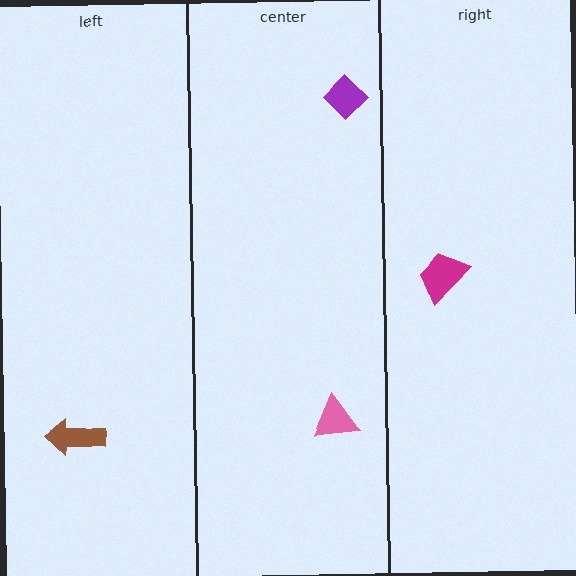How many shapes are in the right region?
1.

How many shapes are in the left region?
1.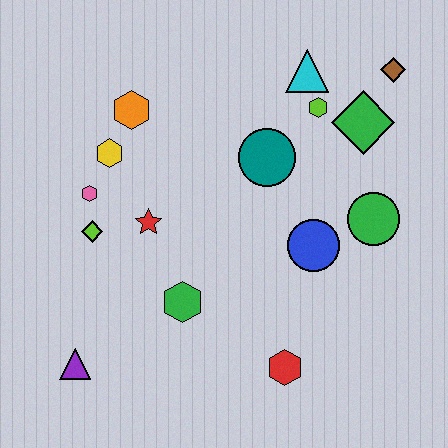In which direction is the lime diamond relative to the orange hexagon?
The lime diamond is below the orange hexagon.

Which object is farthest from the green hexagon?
The brown diamond is farthest from the green hexagon.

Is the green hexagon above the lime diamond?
No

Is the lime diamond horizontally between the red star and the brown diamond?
No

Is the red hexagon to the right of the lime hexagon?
No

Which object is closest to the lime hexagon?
The cyan triangle is closest to the lime hexagon.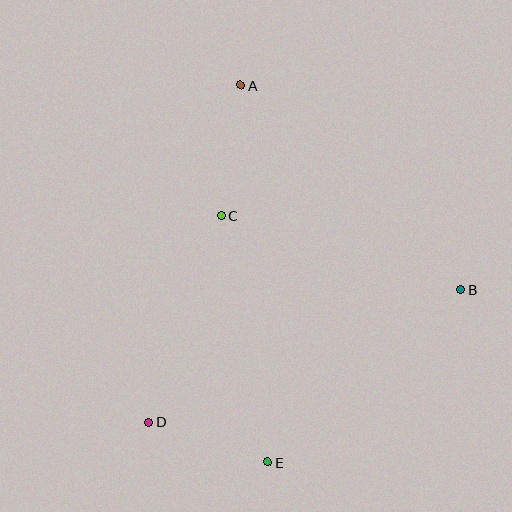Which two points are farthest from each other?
Points A and E are farthest from each other.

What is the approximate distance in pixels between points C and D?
The distance between C and D is approximately 219 pixels.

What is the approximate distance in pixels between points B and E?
The distance between B and E is approximately 259 pixels.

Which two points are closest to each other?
Points D and E are closest to each other.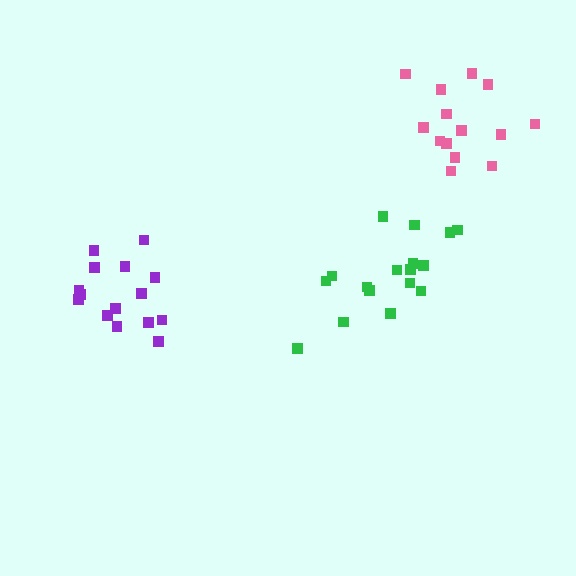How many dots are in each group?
Group 1: 17 dots, Group 2: 15 dots, Group 3: 14 dots (46 total).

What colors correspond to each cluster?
The clusters are colored: green, purple, pink.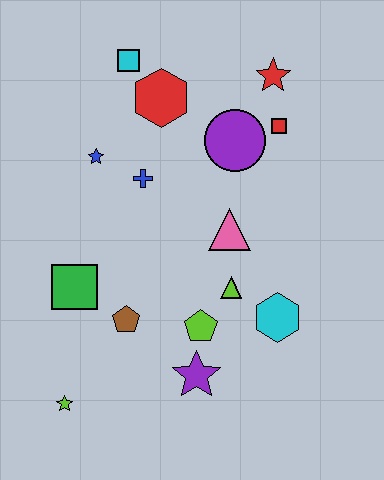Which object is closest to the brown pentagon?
The green square is closest to the brown pentagon.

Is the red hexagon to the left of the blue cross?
No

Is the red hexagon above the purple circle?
Yes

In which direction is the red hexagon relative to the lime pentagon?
The red hexagon is above the lime pentagon.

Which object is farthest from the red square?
The lime star is farthest from the red square.